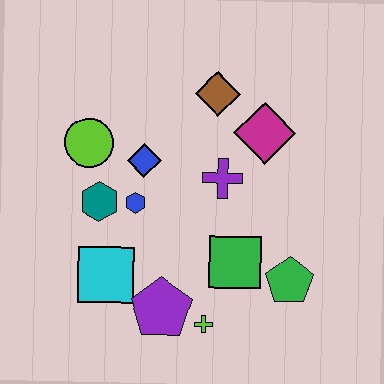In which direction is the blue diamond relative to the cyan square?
The blue diamond is above the cyan square.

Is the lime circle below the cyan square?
No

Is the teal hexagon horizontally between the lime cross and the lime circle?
Yes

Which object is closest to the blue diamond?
The blue hexagon is closest to the blue diamond.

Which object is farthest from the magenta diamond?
The cyan square is farthest from the magenta diamond.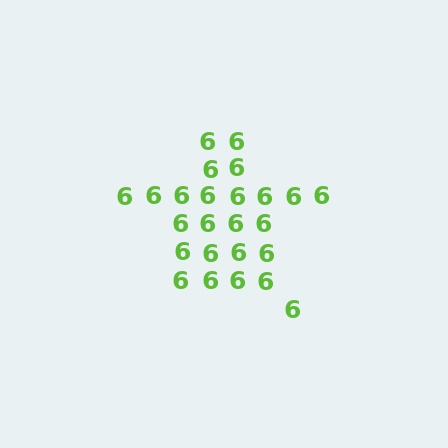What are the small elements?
The small elements are digit 6's.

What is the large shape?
The large shape is a star.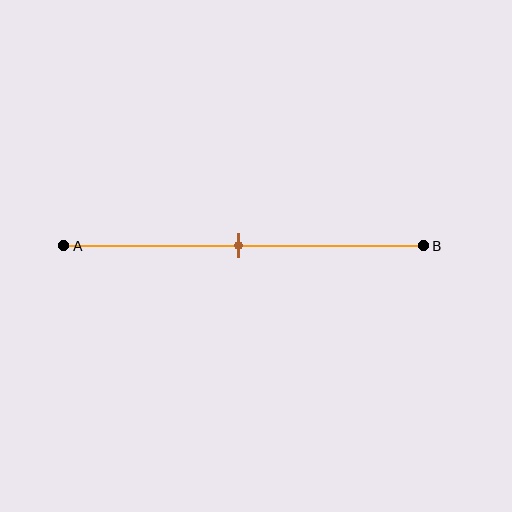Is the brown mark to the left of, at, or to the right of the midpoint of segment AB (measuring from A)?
The brown mark is approximately at the midpoint of segment AB.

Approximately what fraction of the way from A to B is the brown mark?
The brown mark is approximately 50% of the way from A to B.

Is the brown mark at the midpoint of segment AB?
Yes, the mark is approximately at the midpoint.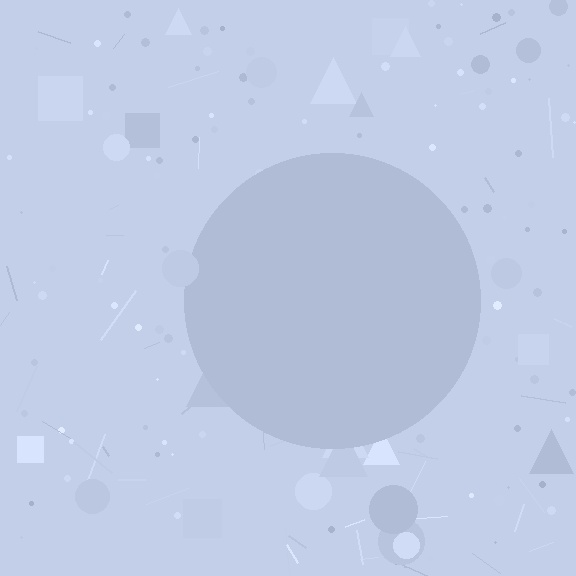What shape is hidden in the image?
A circle is hidden in the image.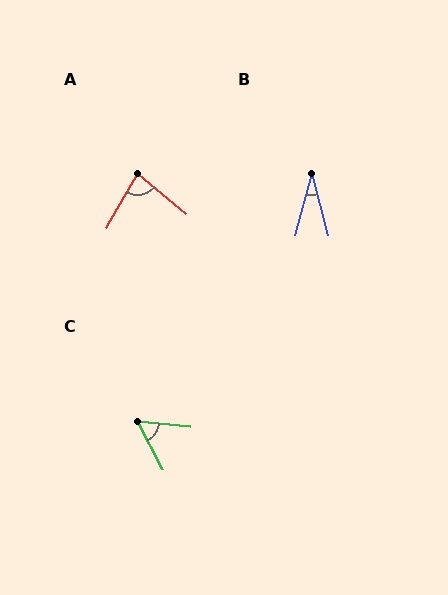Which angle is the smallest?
B, at approximately 29 degrees.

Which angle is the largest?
A, at approximately 80 degrees.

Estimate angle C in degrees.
Approximately 57 degrees.